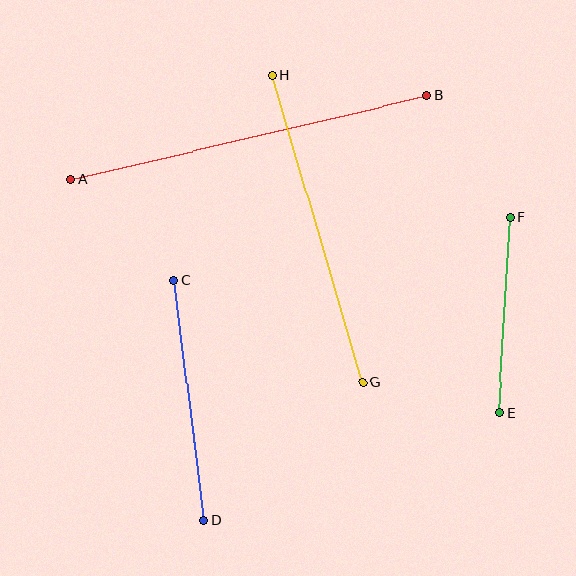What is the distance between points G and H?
The distance is approximately 320 pixels.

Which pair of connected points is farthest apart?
Points A and B are farthest apart.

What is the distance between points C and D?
The distance is approximately 243 pixels.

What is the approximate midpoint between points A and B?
The midpoint is at approximately (249, 138) pixels.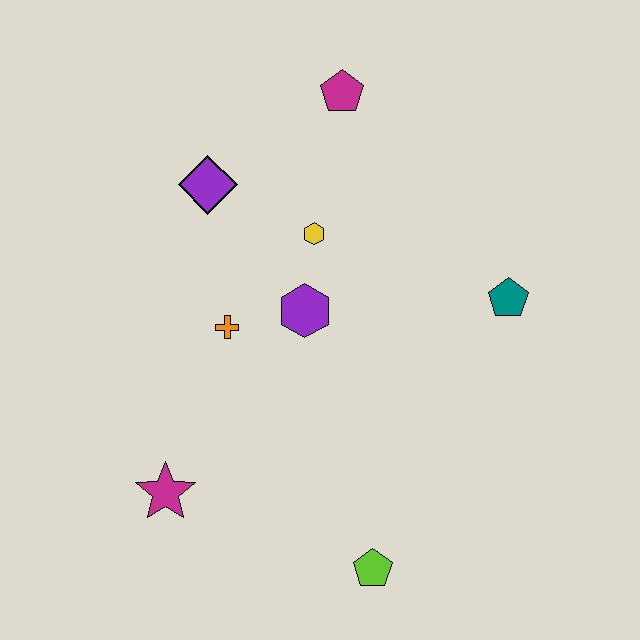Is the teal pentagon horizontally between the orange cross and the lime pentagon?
No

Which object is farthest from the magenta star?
The magenta pentagon is farthest from the magenta star.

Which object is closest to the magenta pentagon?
The yellow hexagon is closest to the magenta pentagon.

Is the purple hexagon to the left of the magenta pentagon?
Yes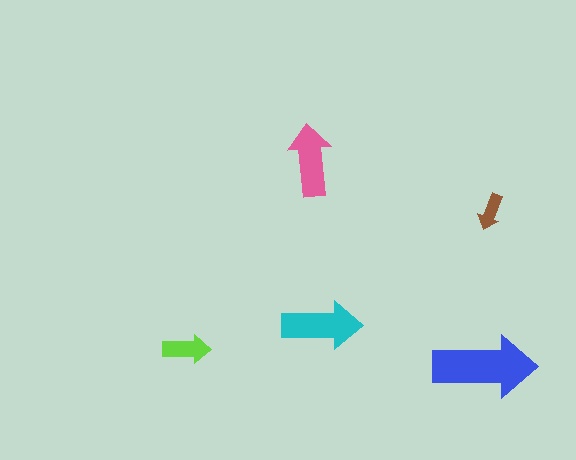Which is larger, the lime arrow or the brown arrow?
The lime one.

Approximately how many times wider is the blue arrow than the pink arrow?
About 1.5 times wider.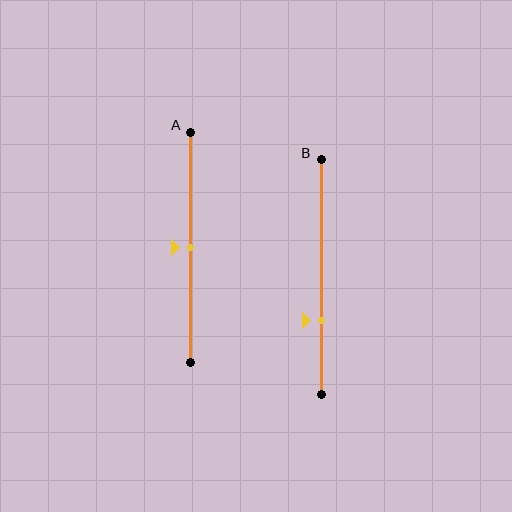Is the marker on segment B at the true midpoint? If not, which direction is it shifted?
No, the marker on segment B is shifted downward by about 19% of the segment length.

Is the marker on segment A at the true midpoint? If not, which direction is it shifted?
Yes, the marker on segment A is at the true midpoint.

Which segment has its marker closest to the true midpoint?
Segment A has its marker closest to the true midpoint.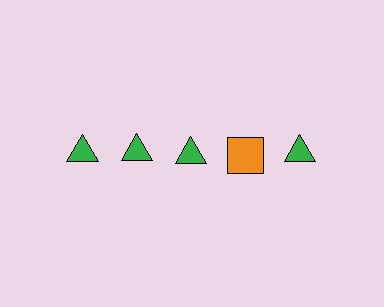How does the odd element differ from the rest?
It differs in both color (orange instead of green) and shape (square instead of triangle).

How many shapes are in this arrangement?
There are 5 shapes arranged in a grid pattern.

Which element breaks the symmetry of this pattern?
The orange square in the top row, second from right column breaks the symmetry. All other shapes are green triangles.